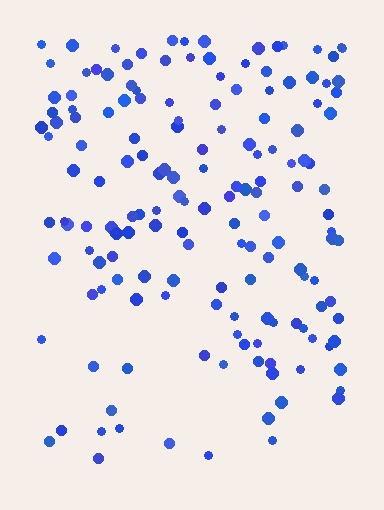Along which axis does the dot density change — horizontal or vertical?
Vertical.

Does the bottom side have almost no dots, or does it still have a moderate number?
Still a moderate number, just noticeably fewer than the top.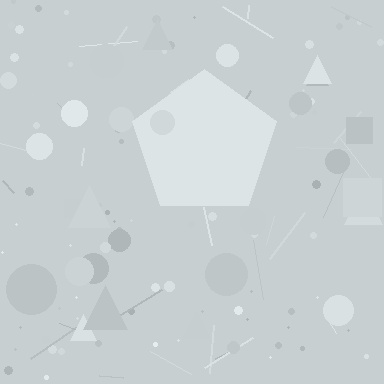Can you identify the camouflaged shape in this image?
The camouflaged shape is a pentagon.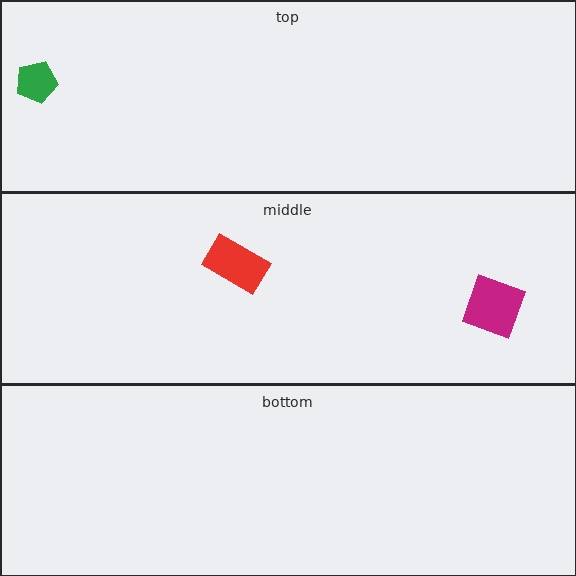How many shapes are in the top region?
1.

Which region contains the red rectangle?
The middle region.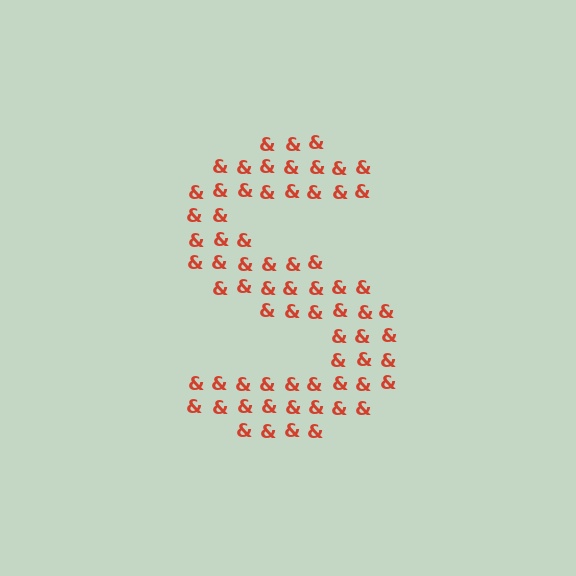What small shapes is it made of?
It is made of small ampersands.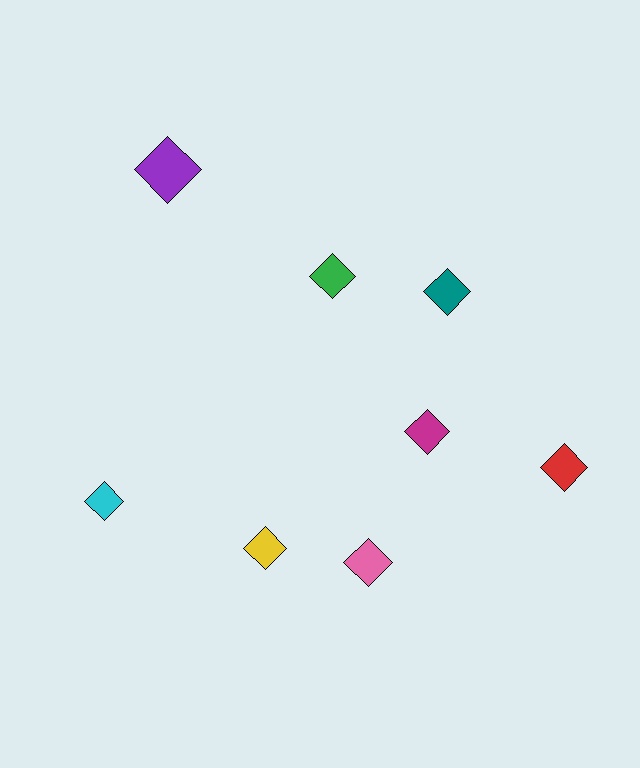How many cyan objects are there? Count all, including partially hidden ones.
There is 1 cyan object.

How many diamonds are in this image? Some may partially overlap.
There are 8 diamonds.